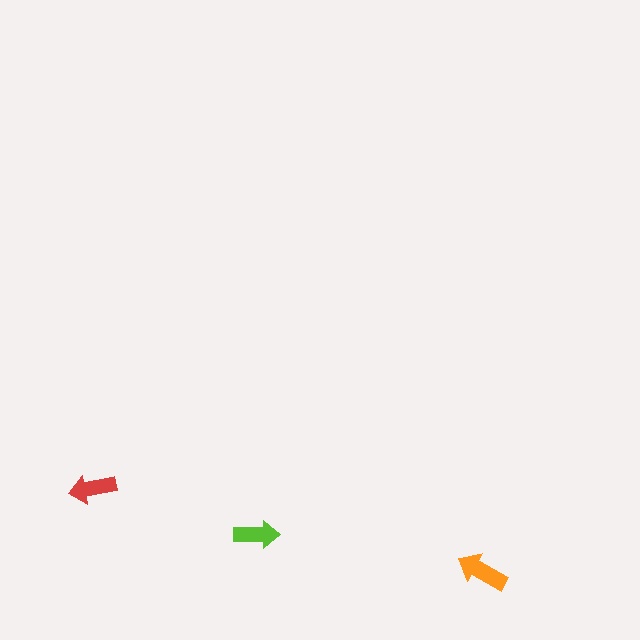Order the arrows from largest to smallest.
the orange one, the red one, the lime one.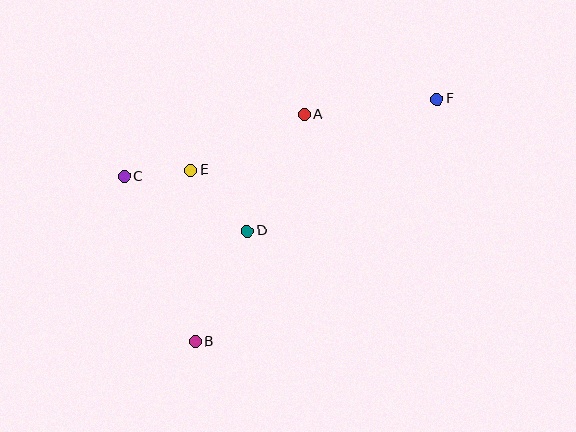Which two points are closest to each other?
Points C and E are closest to each other.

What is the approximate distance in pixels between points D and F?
The distance between D and F is approximately 231 pixels.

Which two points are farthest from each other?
Points B and F are farthest from each other.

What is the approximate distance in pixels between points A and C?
The distance between A and C is approximately 190 pixels.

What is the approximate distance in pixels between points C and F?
The distance between C and F is approximately 322 pixels.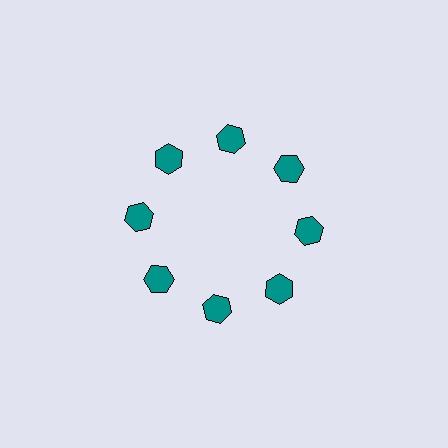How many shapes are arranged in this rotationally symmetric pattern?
There are 8 shapes, arranged in 8 groups of 1.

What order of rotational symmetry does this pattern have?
This pattern has 8-fold rotational symmetry.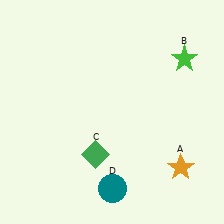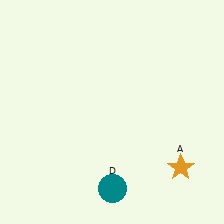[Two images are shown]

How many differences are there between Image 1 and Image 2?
There are 2 differences between the two images.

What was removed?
The green diamond (C), the green star (B) were removed in Image 2.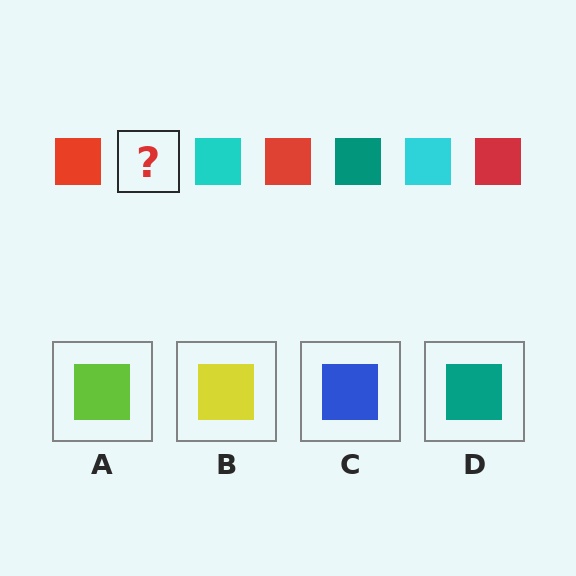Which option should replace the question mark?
Option D.